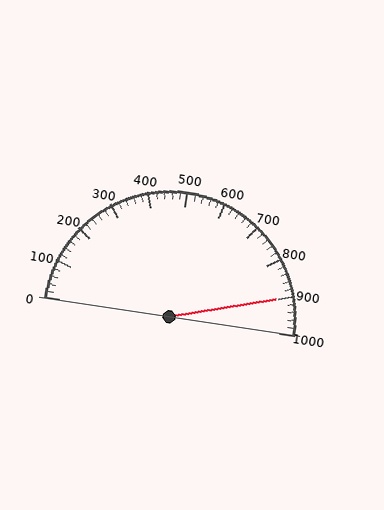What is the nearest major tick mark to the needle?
The nearest major tick mark is 900.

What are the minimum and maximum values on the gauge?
The gauge ranges from 0 to 1000.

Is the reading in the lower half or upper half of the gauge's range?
The reading is in the upper half of the range (0 to 1000).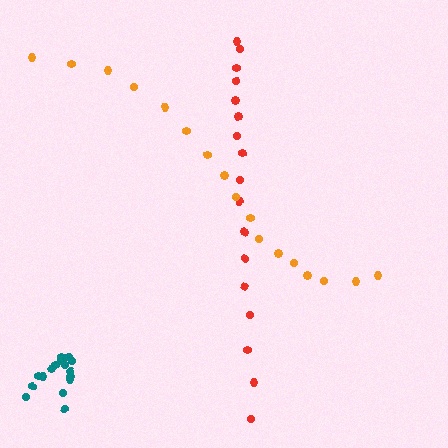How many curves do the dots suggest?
There are 3 distinct paths.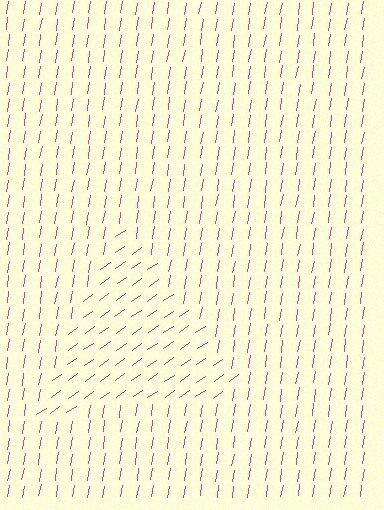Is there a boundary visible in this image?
Yes, there is a texture boundary formed by a change in line orientation.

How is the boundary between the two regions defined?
The boundary is defined purely by a change in line orientation (approximately 45 degrees difference). All lines are the same color and thickness.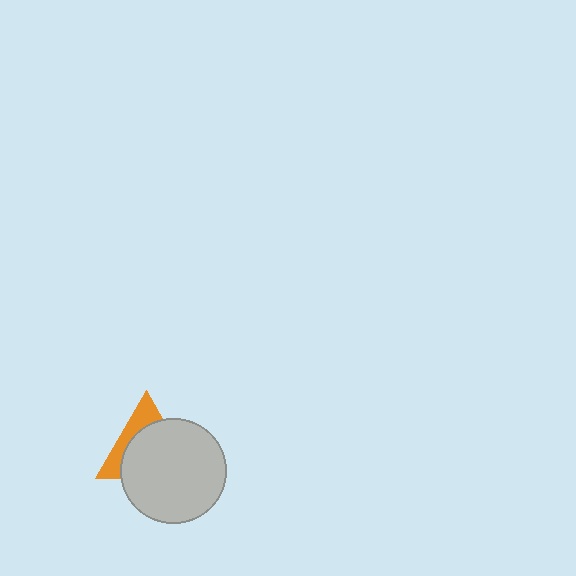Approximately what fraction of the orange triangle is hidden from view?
Roughly 67% of the orange triangle is hidden behind the light gray circle.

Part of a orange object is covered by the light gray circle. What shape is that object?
It is a triangle.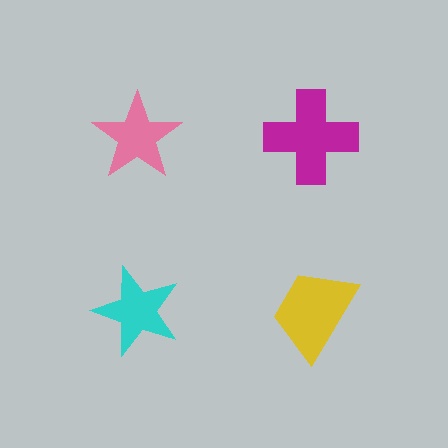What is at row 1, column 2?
A magenta cross.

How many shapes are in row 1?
2 shapes.